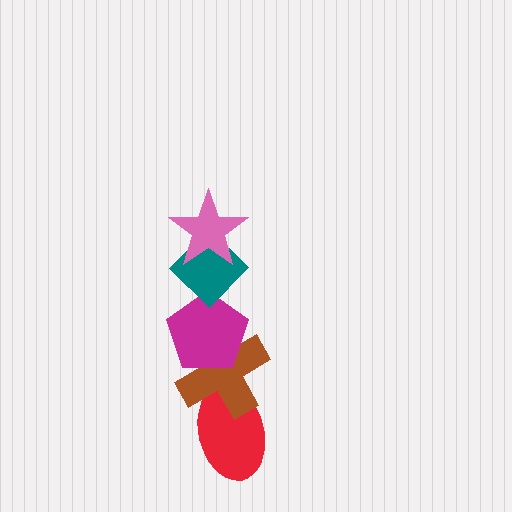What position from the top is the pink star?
The pink star is 1st from the top.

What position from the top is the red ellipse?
The red ellipse is 5th from the top.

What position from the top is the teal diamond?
The teal diamond is 2nd from the top.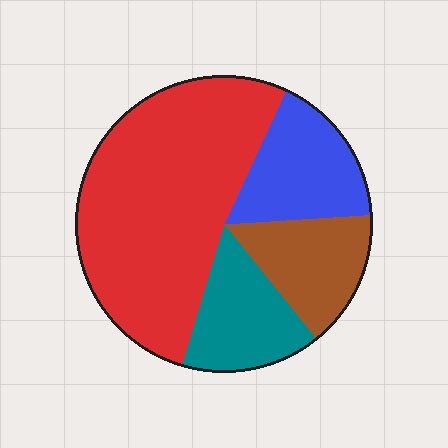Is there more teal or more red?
Red.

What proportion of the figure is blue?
Blue covers roughly 15% of the figure.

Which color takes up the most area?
Red, at roughly 55%.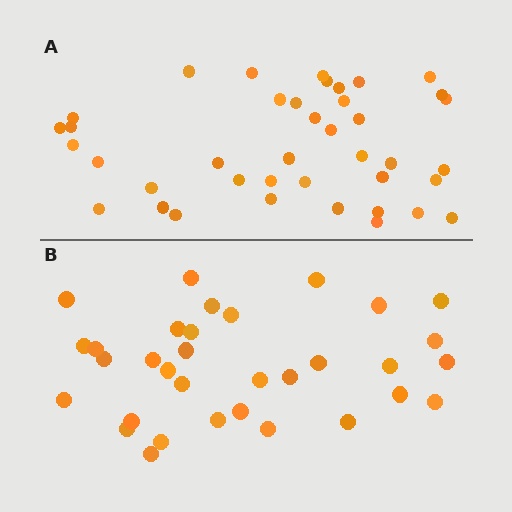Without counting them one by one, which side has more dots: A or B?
Region A (the top region) has more dots.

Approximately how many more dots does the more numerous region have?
Region A has roughly 8 or so more dots than region B.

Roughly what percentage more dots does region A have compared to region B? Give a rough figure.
About 20% more.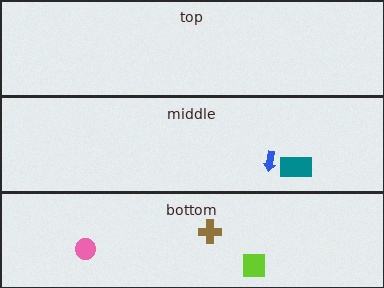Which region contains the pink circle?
The bottom region.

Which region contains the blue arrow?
The middle region.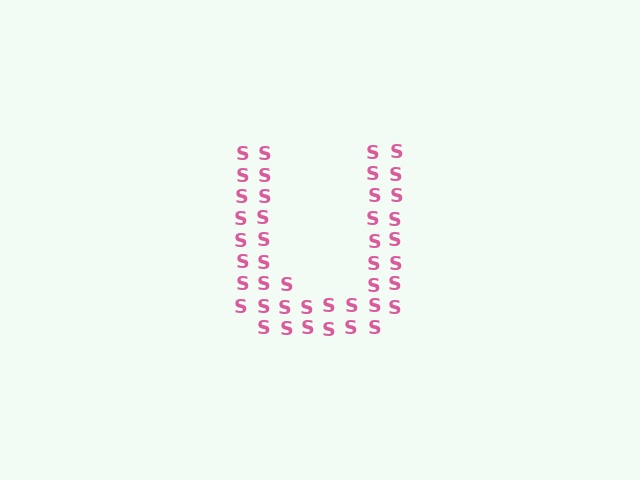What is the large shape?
The large shape is the letter U.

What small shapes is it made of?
It is made of small letter S's.